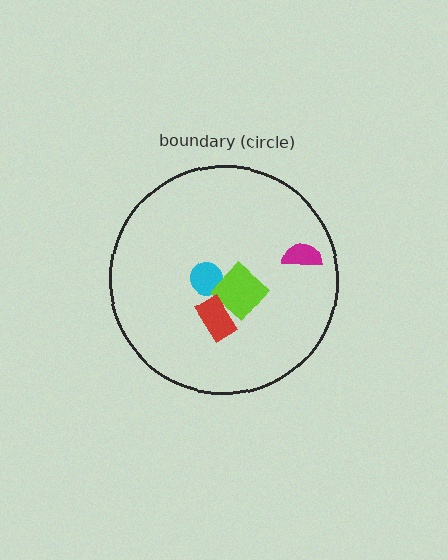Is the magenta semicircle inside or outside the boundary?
Inside.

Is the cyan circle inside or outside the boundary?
Inside.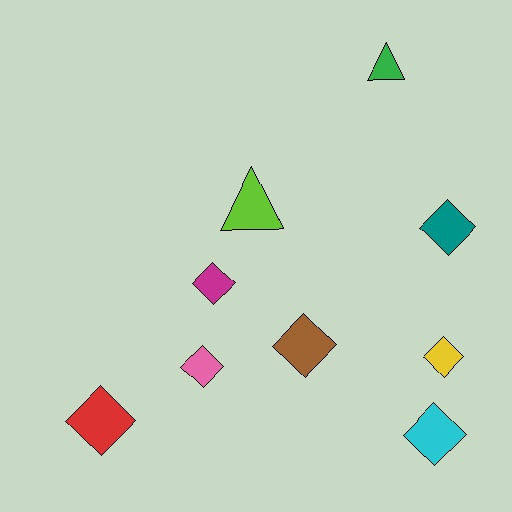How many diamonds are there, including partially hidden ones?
There are 7 diamonds.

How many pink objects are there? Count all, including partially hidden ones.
There is 1 pink object.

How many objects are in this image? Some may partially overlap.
There are 9 objects.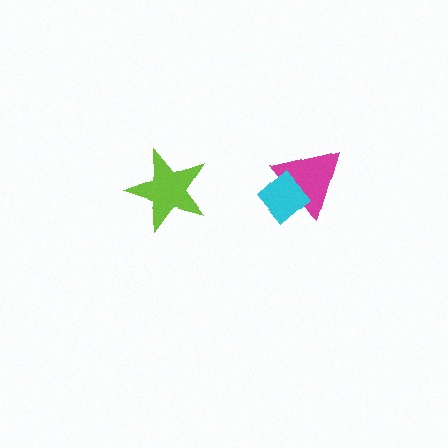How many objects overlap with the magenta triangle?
1 object overlaps with the magenta triangle.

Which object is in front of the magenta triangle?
The cyan diamond is in front of the magenta triangle.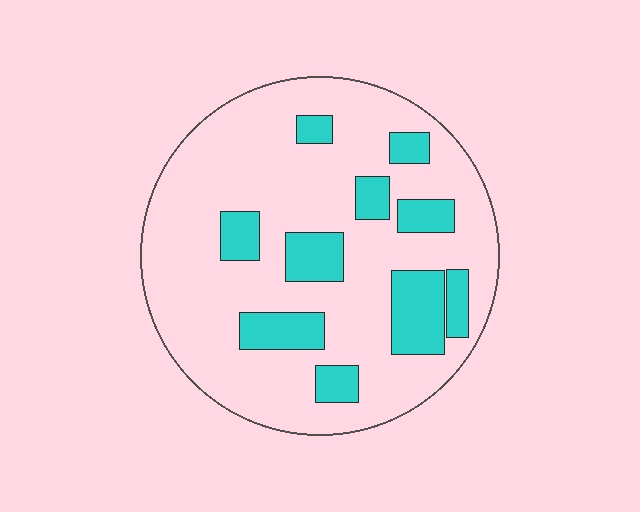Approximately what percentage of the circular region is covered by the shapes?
Approximately 20%.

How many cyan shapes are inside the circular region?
10.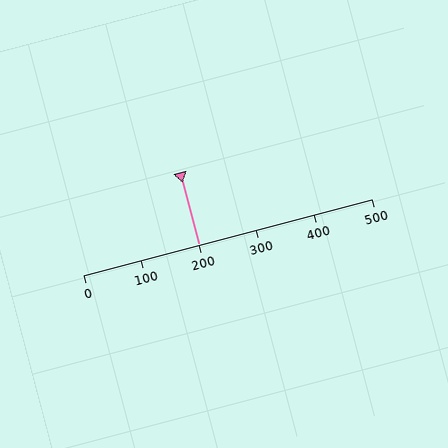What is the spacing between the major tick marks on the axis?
The major ticks are spaced 100 apart.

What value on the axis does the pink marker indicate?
The marker indicates approximately 200.